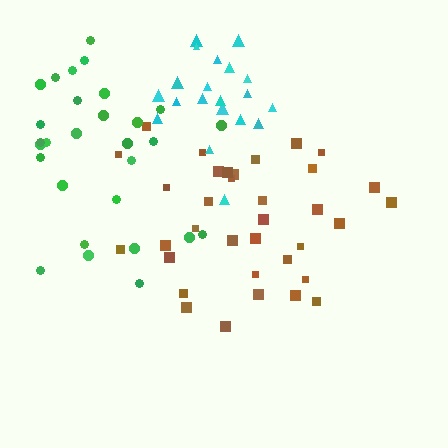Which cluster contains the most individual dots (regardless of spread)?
Brown (35).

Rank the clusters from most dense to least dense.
cyan, brown, green.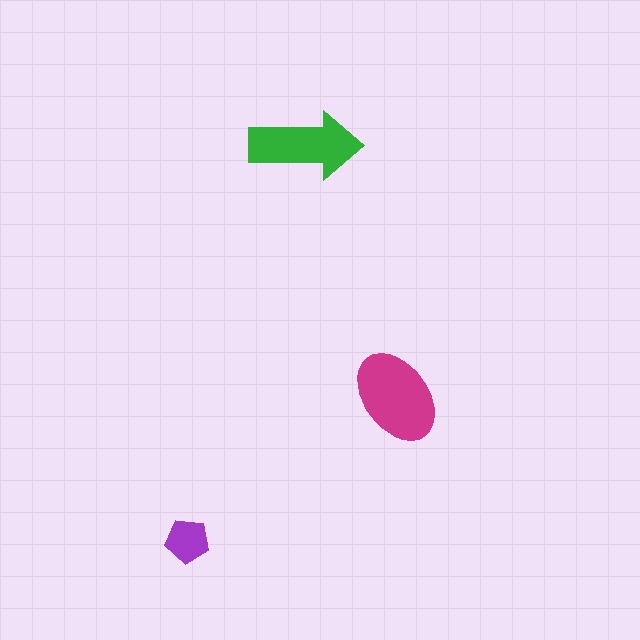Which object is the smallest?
The purple pentagon.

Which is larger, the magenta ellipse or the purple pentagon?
The magenta ellipse.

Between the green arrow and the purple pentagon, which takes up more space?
The green arrow.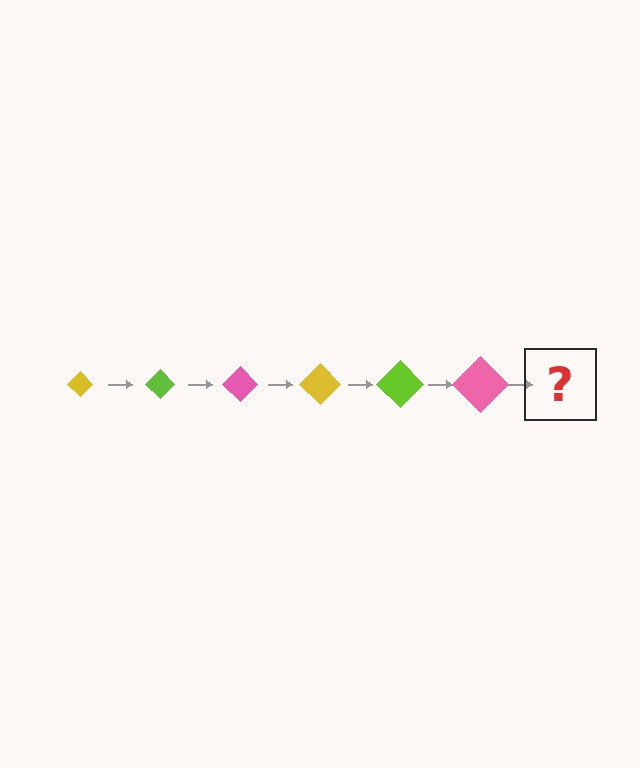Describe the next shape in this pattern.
It should be a yellow diamond, larger than the previous one.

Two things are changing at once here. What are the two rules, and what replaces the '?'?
The two rules are that the diamond grows larger each step and the color cycles through yellow, lime, and pink. The '?' should be a yellow diamond, larger than the previous one.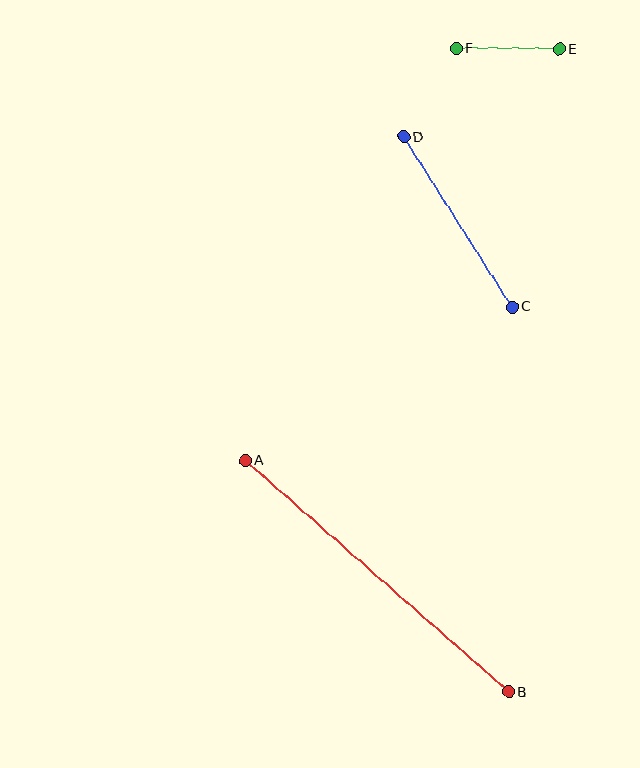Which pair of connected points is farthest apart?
Points A and B are farthest apart.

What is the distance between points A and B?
The distance is approximately 350 pixels.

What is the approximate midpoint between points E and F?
The midpoint is at approximately (508, 49) pixels.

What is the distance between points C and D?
The distance is approximately 202 pixels.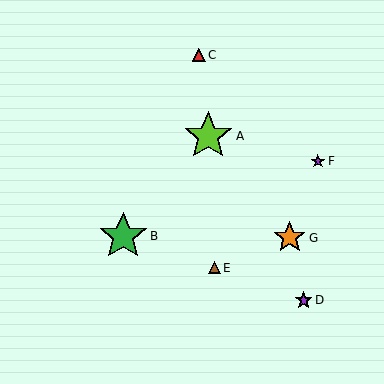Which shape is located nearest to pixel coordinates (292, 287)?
The purple star (labeled D) at (304, 300) is nearest to that location.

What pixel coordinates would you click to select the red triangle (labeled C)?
Click at (199, 55) to select the red triangle C.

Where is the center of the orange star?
The center of the orange star is at (290, 238).